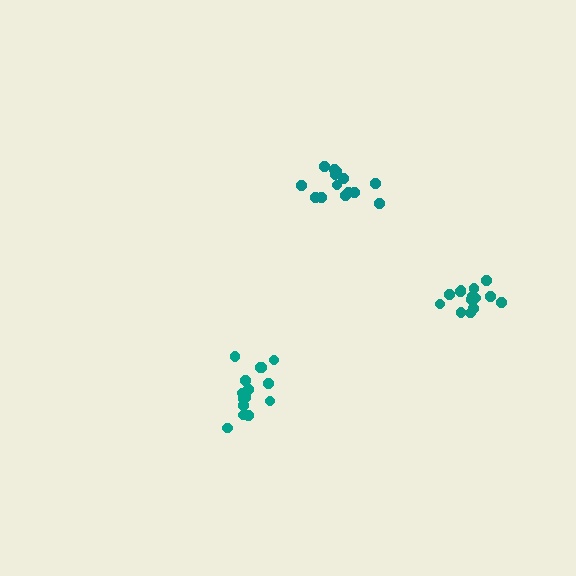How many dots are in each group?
Group 1: 15 dots, Group 2: 14 dots, Group 3: 15 dots (44 total).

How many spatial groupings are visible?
There are 3 spatial groupings.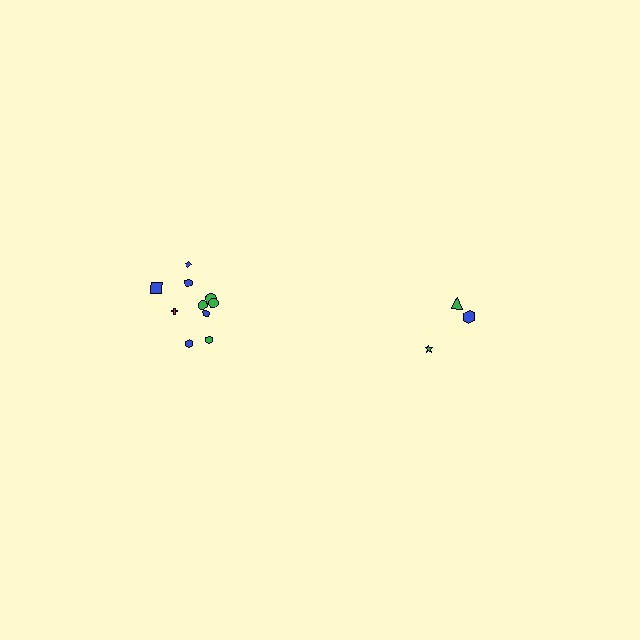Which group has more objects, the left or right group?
The left group.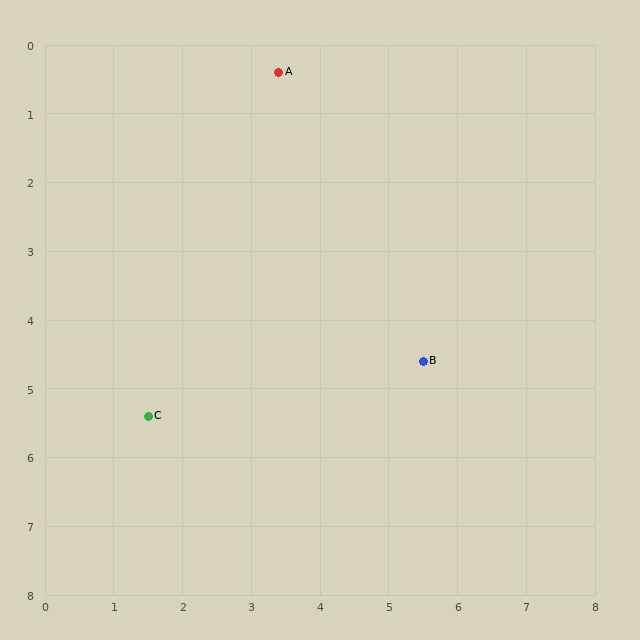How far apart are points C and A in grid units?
Points C and A are about 5.3 grid units apart.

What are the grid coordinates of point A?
Point A is at approximately (3.4, 0.4).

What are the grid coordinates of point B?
Point B is at approximately (5.5, 4.6).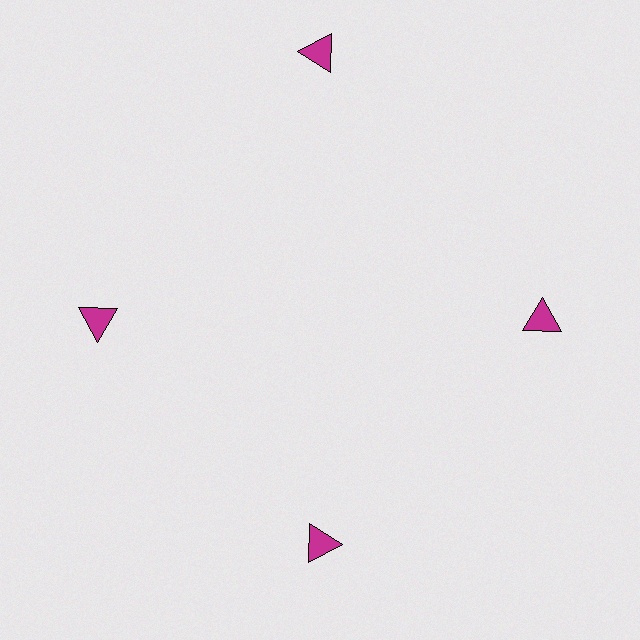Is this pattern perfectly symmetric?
No. The 4 magenta triangles are arranged in a ring, but one element near the 12 o'clock position is pushed outward from the center, breaking the 4-fold rotational symmetry.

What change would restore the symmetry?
The symmetry would be restored by moving it inward, back onto the ring so that all 4 triangles sit at equal angles and equal distance from the center.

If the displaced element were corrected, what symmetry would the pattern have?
It would have 4-fold rotational symmetry — the pattern would map onto itself every 90 degrees.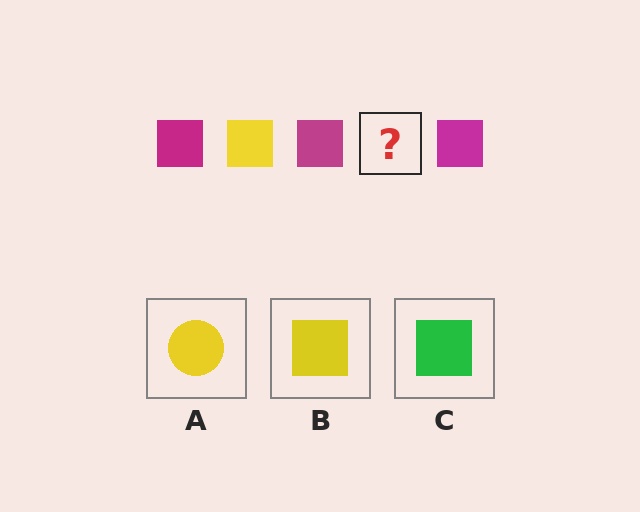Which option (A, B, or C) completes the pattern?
B.